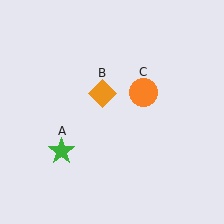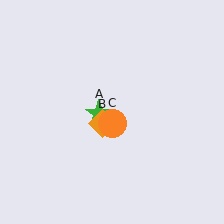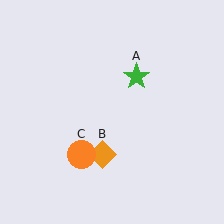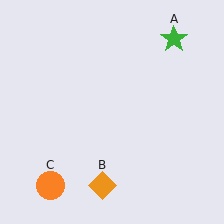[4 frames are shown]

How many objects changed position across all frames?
3 objects changed position: green star (object A), orange diamond (object B), orange circle (object C).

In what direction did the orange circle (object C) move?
The orange circle (object C) moved down and to the left.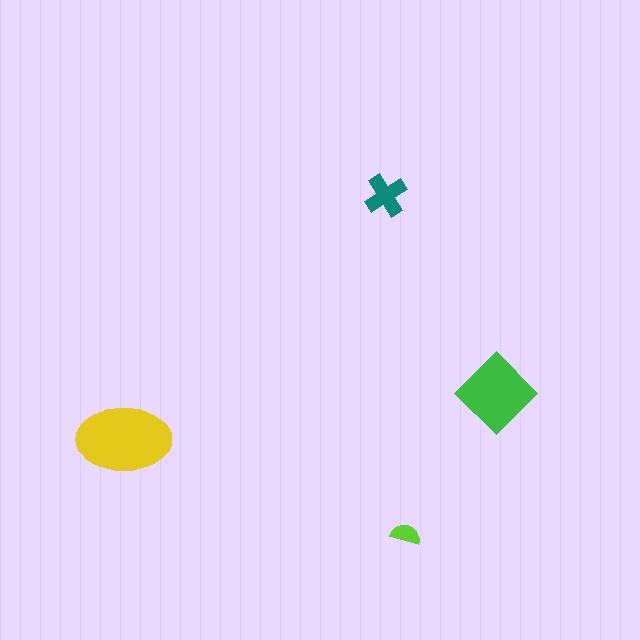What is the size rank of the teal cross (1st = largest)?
3rd.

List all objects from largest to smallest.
The yellow ellipse, the green diamond, the teal cross, the lime semicircle.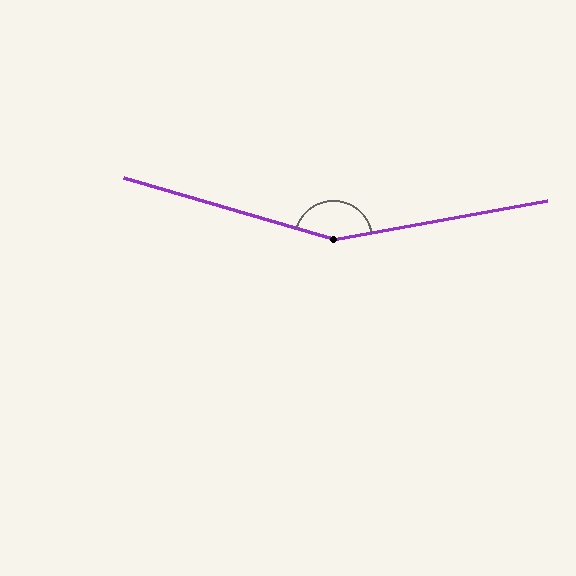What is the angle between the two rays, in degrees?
Approximately 154 degrees.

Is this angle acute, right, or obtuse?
It is obtuse.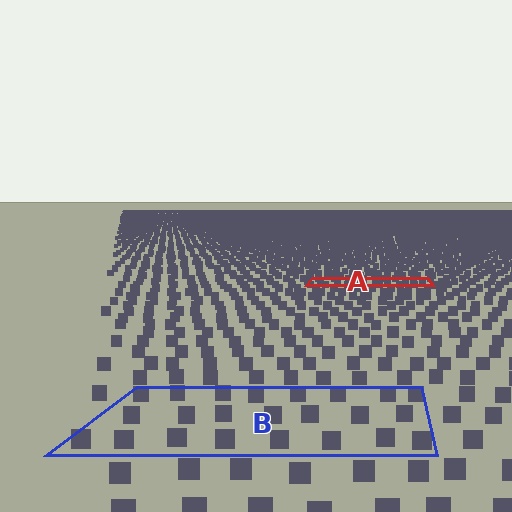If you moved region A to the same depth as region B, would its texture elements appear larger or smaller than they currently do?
They would appear larger. At a closer depth, the same texture elements are projected at a bigger on-screen size.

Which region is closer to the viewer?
Region B is closer. The texture elements there are larger and more spread out.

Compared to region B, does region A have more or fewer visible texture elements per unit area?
Region A has more texture elements per unit area — they are packed more densely because it is farther away.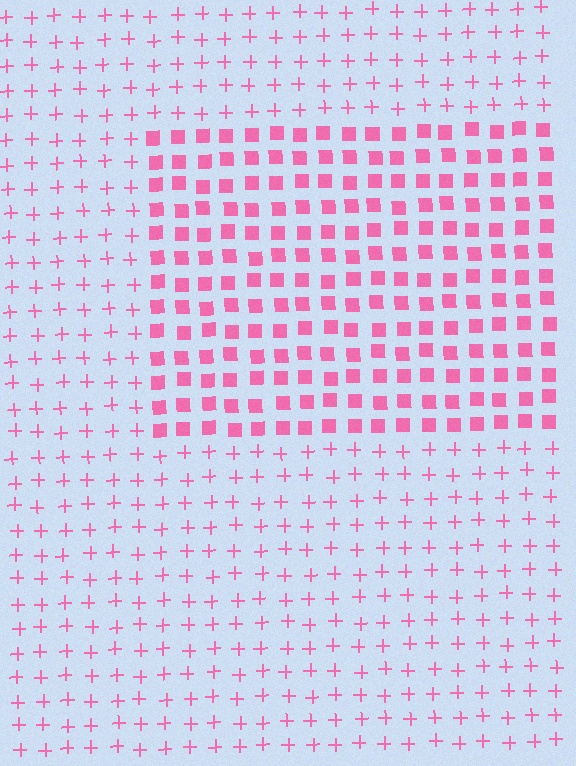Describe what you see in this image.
The image is filled with small pink elements arranged in a uniform grid. A rectangle-shaped region contains squares, while the surrounding area contains plus signs. The boundary is defined purely by the change in element shape.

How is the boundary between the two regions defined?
The boundary is defined by a change in element shape: squares inside vs. plus signs outside. All elements share the same color and spacing.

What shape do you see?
I see a rectangle.